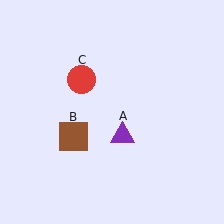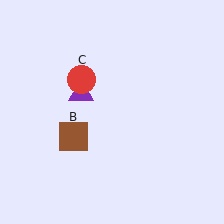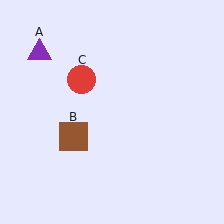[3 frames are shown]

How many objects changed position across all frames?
1 object changed position: purple triangle (object A).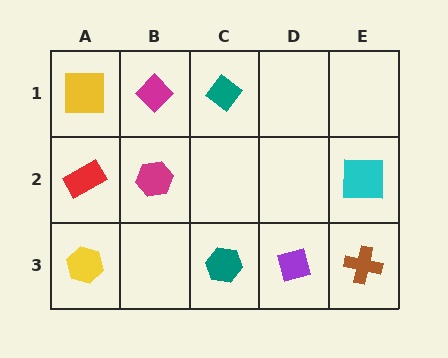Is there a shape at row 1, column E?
No, that cell is empty.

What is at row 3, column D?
A purple diamond.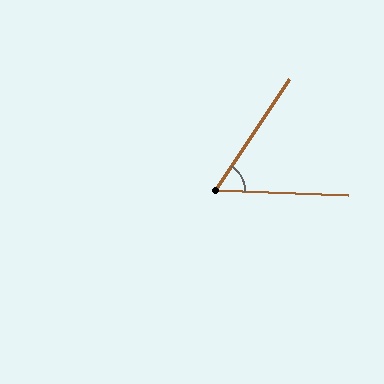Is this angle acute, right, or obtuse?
It is acute.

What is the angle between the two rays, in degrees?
Approximately 58 degrees.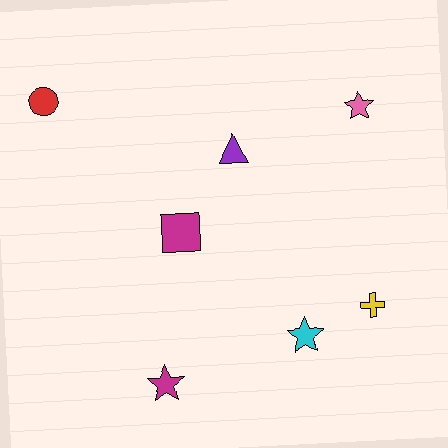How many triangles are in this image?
There is 1 triangle.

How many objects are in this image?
There are 7 objects.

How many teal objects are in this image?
There are no teal objects.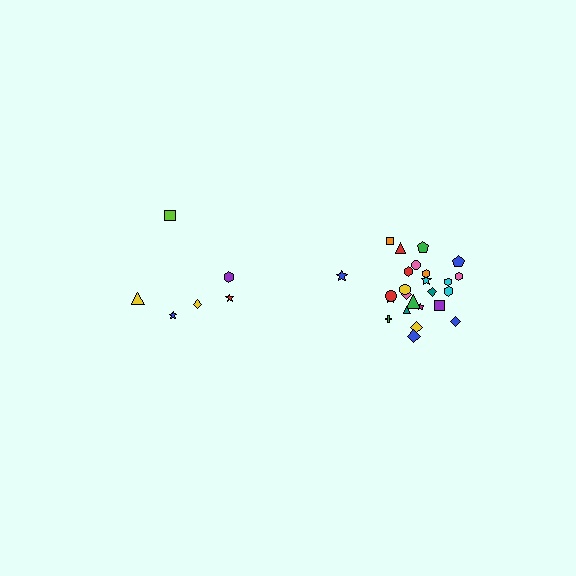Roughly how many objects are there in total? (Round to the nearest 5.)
Roughly 30 objects in total.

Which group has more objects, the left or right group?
The right group.